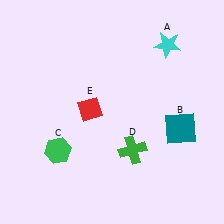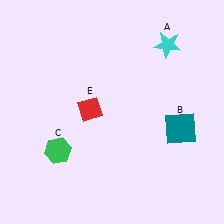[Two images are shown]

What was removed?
The green cross (D) was removed in Image 2.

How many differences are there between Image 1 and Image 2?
There is 1 difference between the two images.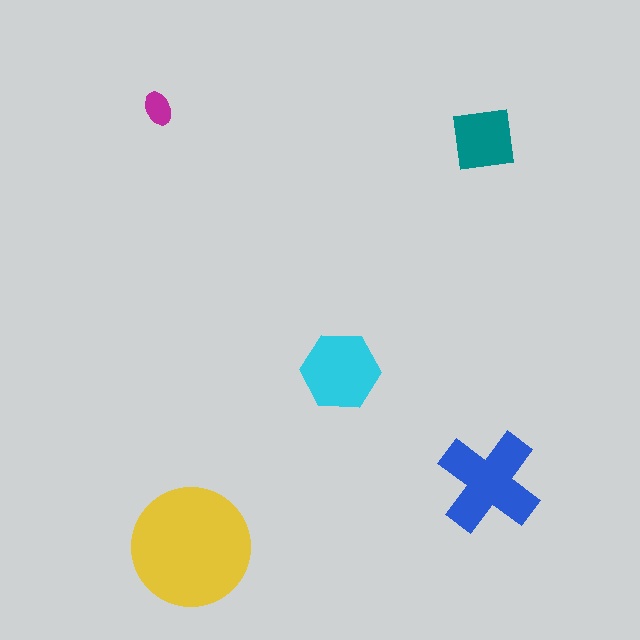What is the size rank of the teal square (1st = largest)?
4th.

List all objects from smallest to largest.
The magenta ellipse, the teal square, the cyan hexagon, the blue cross, the yellow circle.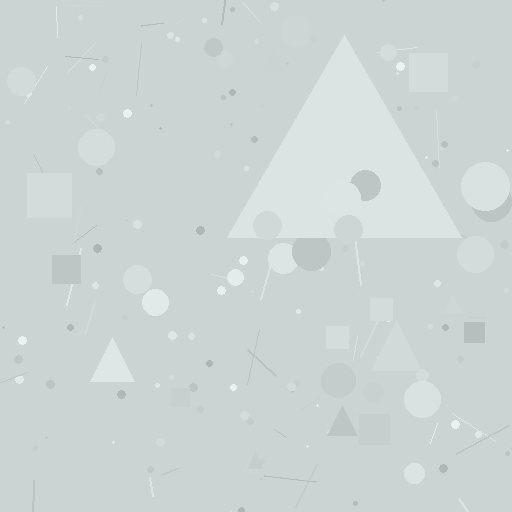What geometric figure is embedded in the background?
A triangle is embedded in the background.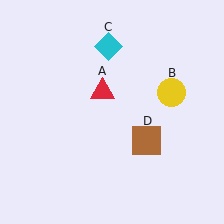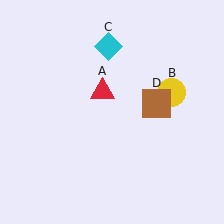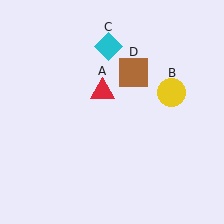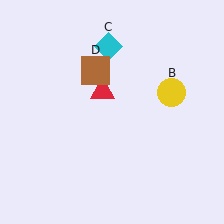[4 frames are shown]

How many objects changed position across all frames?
1 object changed position: brown square (object D).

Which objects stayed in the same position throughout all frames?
Red triangle (object A) and yellow circle (object B) and cyan diamond (object C) remained stationary.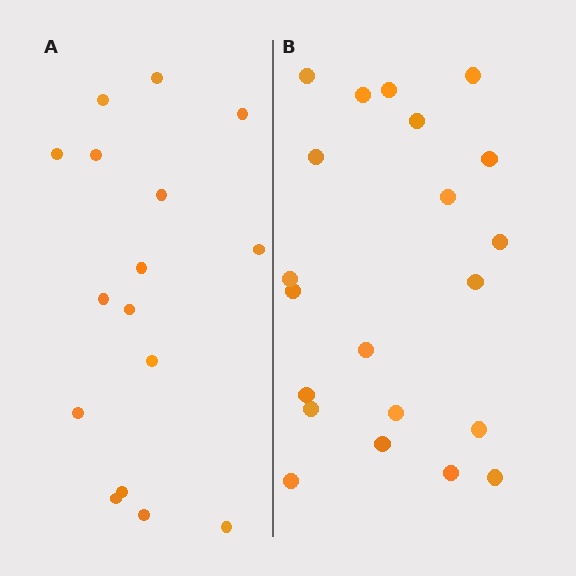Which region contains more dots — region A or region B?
Region B (the right region) has more dots.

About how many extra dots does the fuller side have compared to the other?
Region B has about 5 more dots than region A.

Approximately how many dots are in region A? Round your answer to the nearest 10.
About 20 dots. (The exact count is 16, which rounds to 20.)